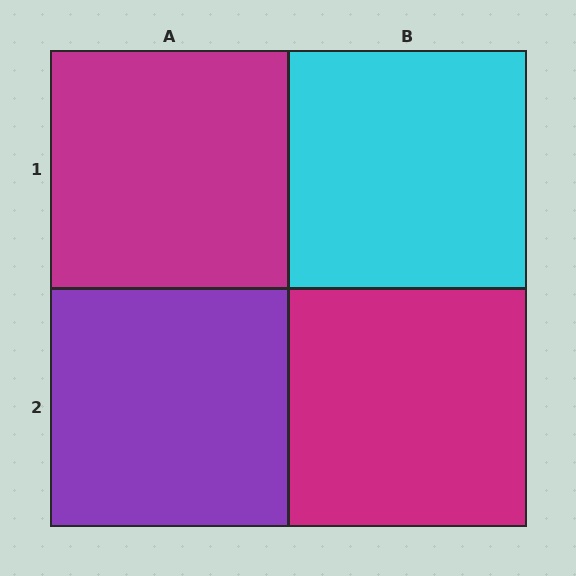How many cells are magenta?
2 cells are magenta.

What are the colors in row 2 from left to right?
Purple, magenta.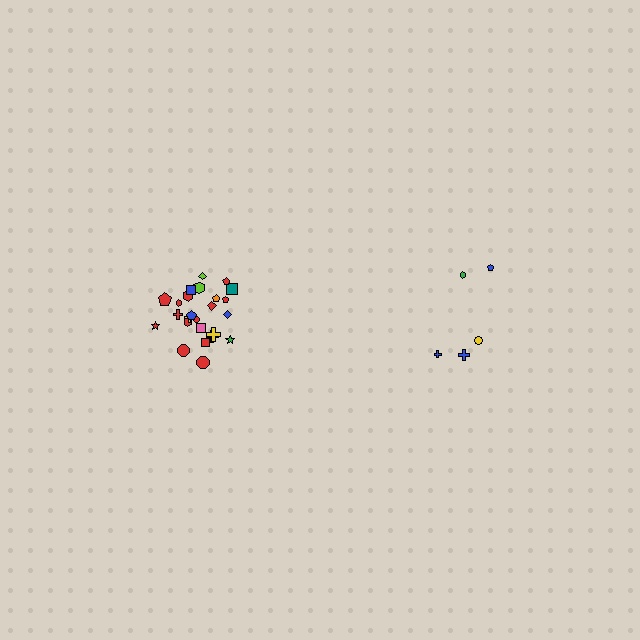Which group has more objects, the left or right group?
The left group.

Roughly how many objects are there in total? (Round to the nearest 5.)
Roughly 30 objects in total.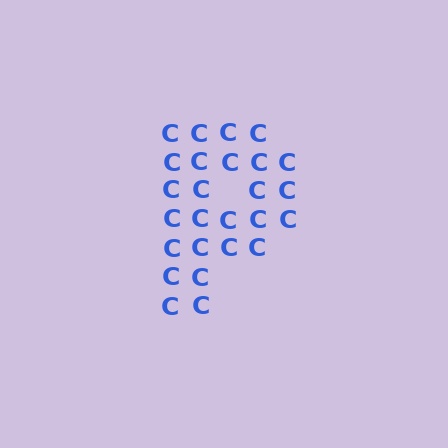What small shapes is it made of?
It is made of small letter C's.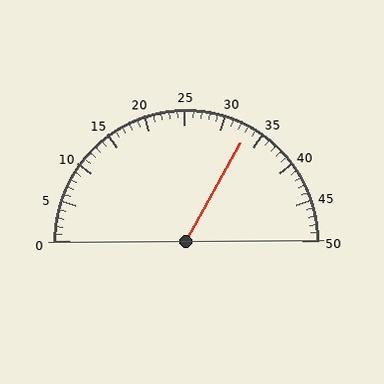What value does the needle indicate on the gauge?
The needle indicates approximately 33.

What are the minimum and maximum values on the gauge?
The gauge ranges from 0 to 50.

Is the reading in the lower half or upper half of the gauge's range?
The reading is in the upper half of the range (0 to 50).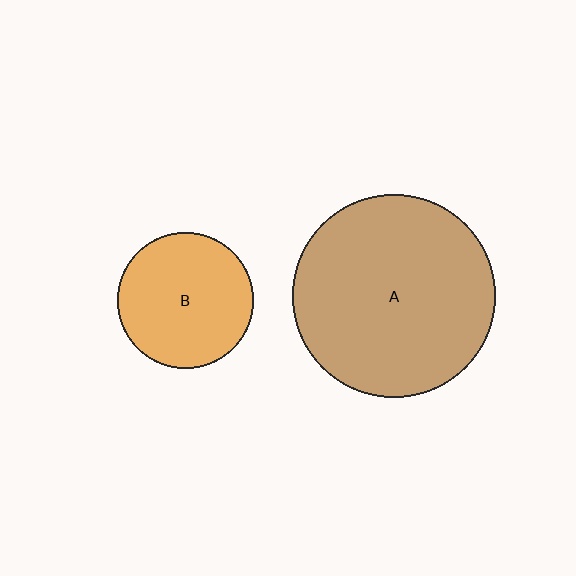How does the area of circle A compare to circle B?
Approximately 2.3 times.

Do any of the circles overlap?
No, none of the circles overlap.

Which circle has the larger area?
Circle A (brown).